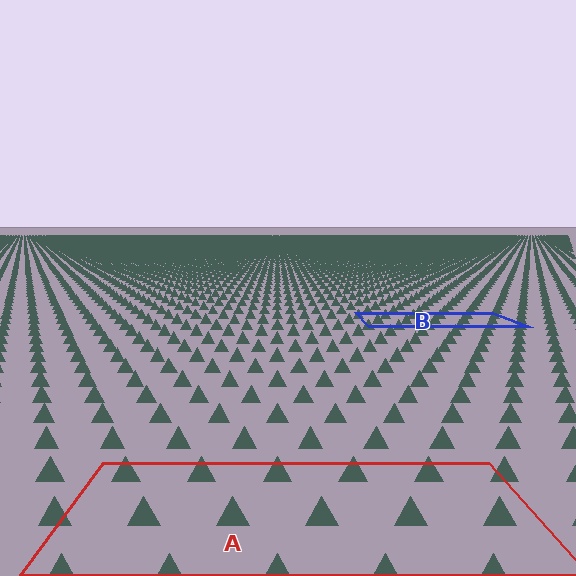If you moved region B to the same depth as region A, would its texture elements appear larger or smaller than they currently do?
They would appear larger. At a closer depth, the same texture elements are projected at a bigger on-screen size.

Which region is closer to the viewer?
Region A is closer. The texture elements there are larger and more spread out.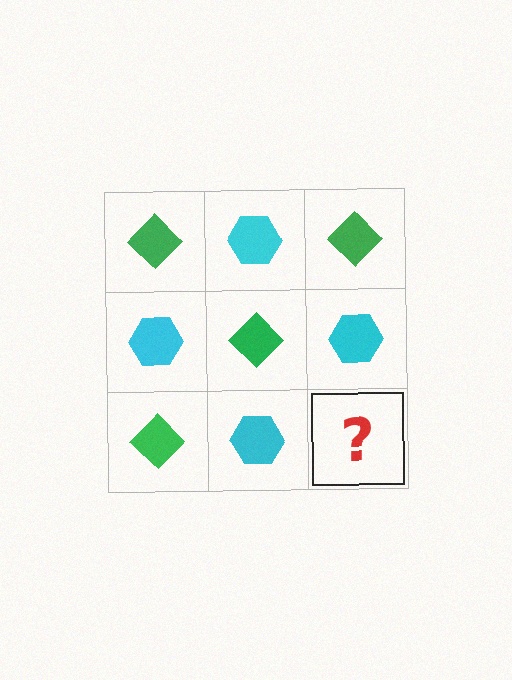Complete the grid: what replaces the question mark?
The question mark should be replaced with a green diamond.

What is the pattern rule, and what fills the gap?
The rule is that it alternates green diamond and cyan hexagon in a checkerboard pattern. The gap should be filled with a green diamond.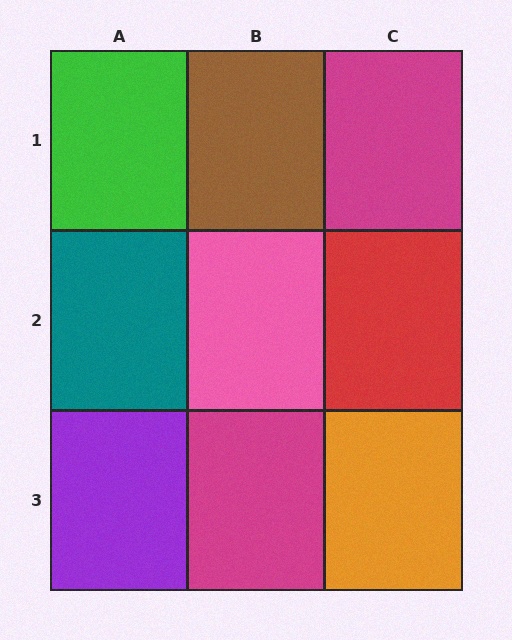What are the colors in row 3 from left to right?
Purple, magenta, orange.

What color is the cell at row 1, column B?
Brown.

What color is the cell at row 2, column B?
Pink.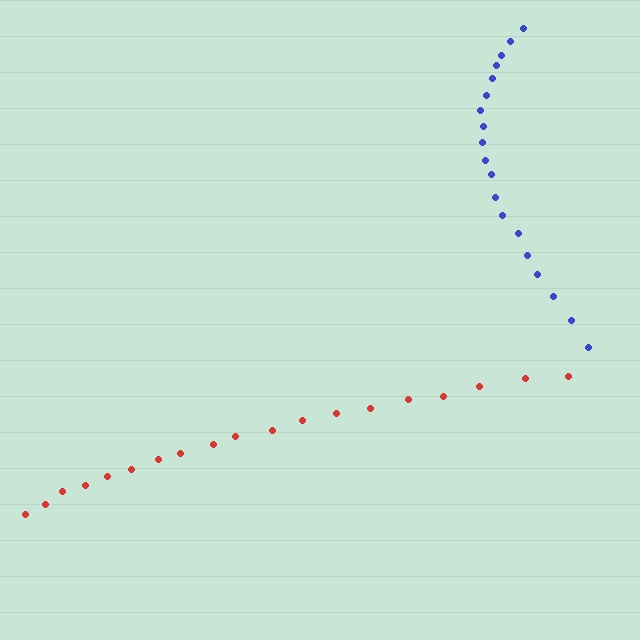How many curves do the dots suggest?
There are 2 distinct paths.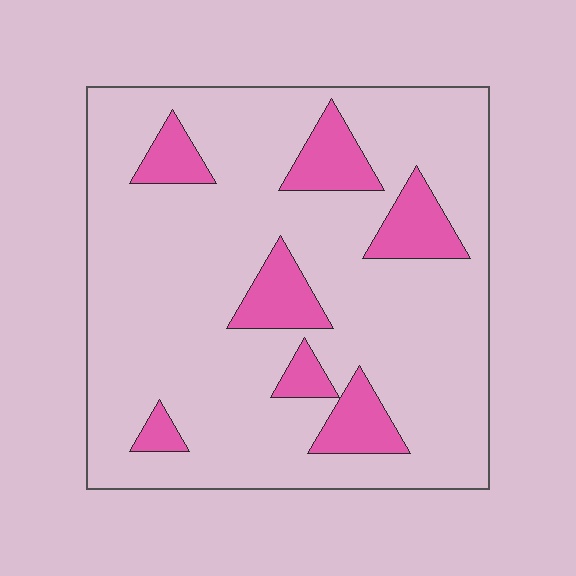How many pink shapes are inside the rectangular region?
7.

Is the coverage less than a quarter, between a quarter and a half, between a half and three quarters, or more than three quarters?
Less than a quarter.